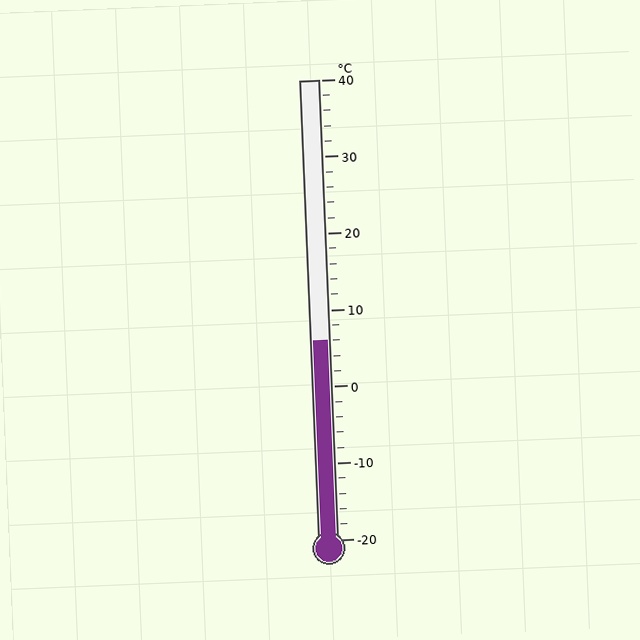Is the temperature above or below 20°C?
The temperature is below 20°C.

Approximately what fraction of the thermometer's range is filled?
The thermometer is filled to approximately 45% of its range.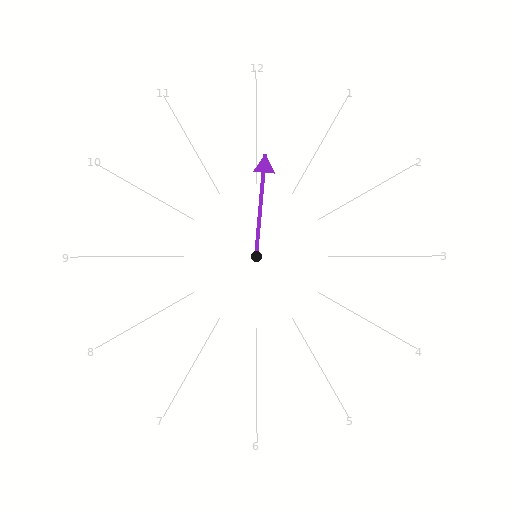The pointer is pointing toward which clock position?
Roughly 12 o'clock.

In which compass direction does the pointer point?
North.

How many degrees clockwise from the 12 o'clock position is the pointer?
Approximately 5 degrees.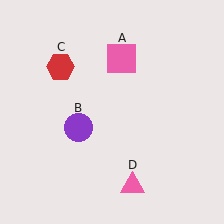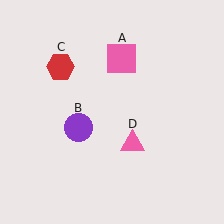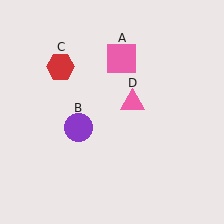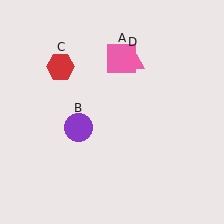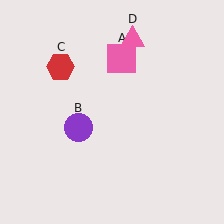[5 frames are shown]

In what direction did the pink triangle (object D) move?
The pink triangle (object D) moved up.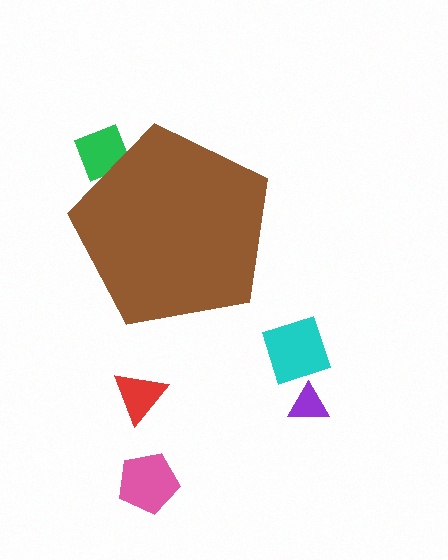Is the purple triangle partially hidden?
No, the purple triangle is fully visible.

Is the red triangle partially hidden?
No, the red triangle is fully visible.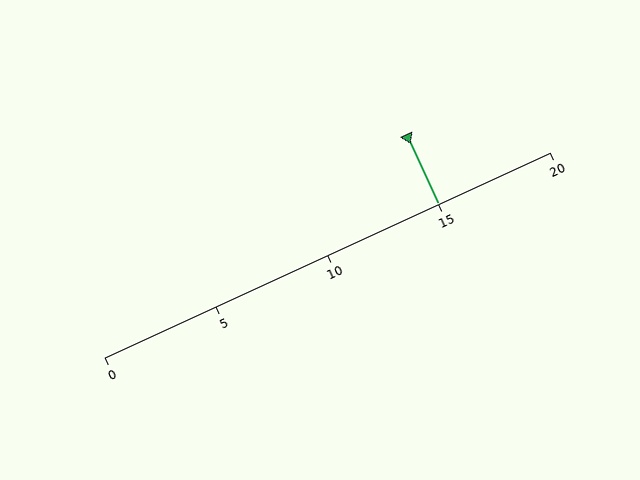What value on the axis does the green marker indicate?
The marker indicates approximately 15.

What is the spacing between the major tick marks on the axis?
The major ticks are spaced 5 apart.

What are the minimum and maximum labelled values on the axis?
The axis runs from 0 to 20.